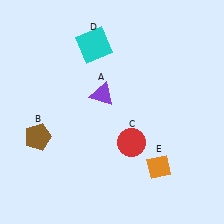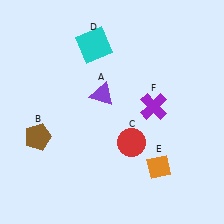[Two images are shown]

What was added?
A purple cross (F) was added in Image 2.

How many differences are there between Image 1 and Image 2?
There is 1 difference between the two images.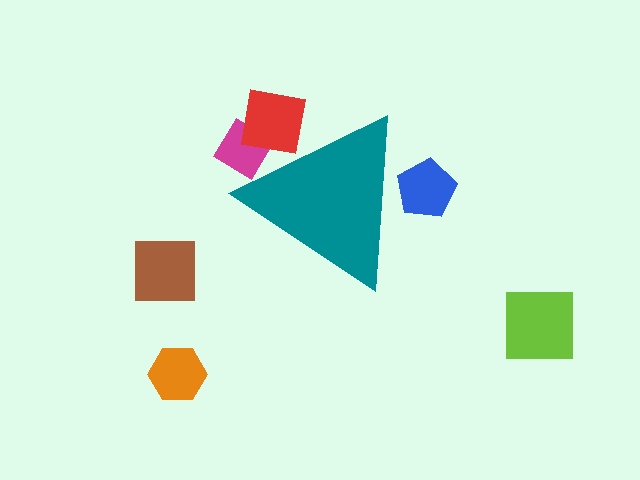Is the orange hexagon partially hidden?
No, the orange hexagon is fully visible.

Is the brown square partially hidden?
No, the brown square is fully visible.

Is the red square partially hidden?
Yes, the red square is partially hidden behind the teal triangle.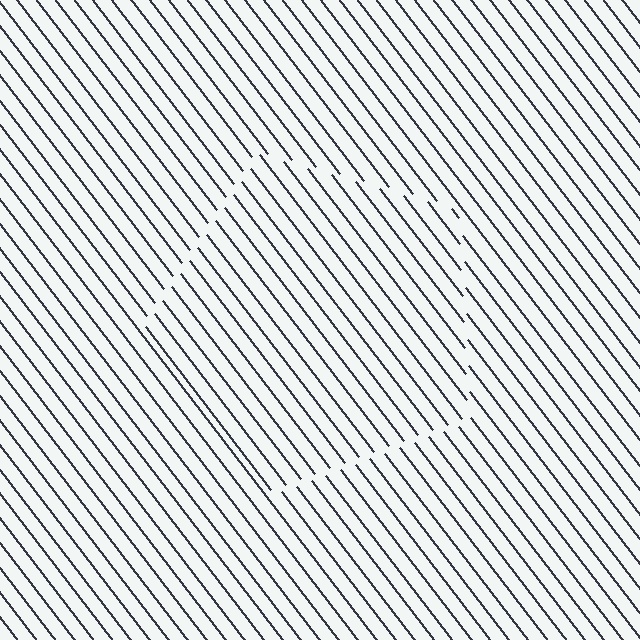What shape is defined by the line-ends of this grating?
An illusory pentagon. The interior of the shape contains the same grating, shifted by half a period — the contour is defined by the phase discontinuity where line-ends from the inner and outer gratings abut.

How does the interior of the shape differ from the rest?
The interior of the shape contains the same grating, shifted by half a period — the contour is defined by the phase discontinuity where line-ends from the inner and outer gratings abut.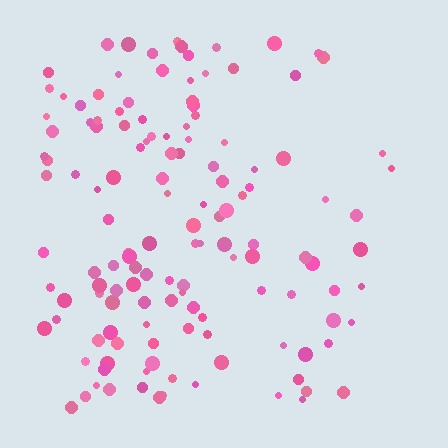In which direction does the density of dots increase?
From right to left, with the left side densest.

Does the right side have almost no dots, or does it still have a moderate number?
Still a moderate number, just noticeably fewer than the left.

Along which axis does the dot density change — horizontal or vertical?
Horizontal.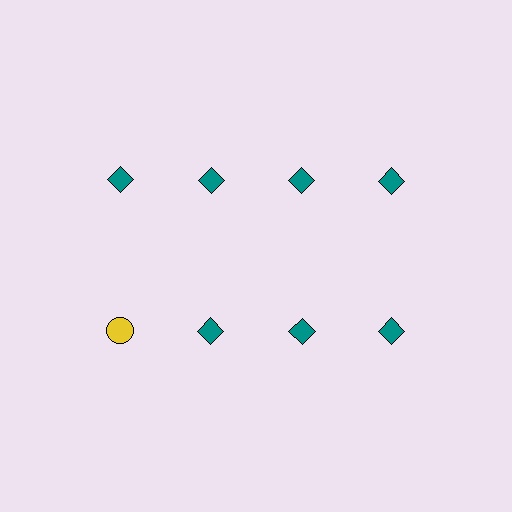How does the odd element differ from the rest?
It differs in both color (yellow instead of teal) and shape (circle instead of diamond).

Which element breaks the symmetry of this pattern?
The yellow circle in the second row, leftmost column breaks the symmetry. All other shapes are teal diamonds.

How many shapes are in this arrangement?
There are 8 shapes arranged in a grid pattern.